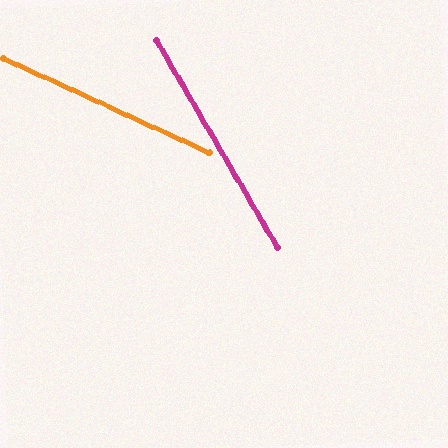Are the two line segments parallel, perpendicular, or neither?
Neither parallel nor perpendicular — they differ by about 35°.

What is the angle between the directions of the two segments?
Approximately 35 degrees.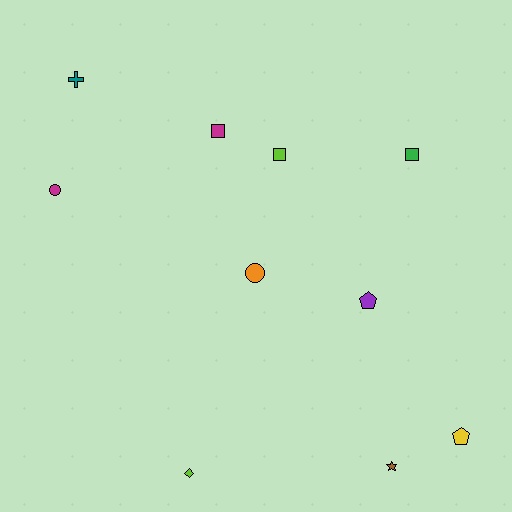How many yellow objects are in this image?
There is 1 yellow object.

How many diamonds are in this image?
There is 1 diamond.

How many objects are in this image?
There are 10 objects.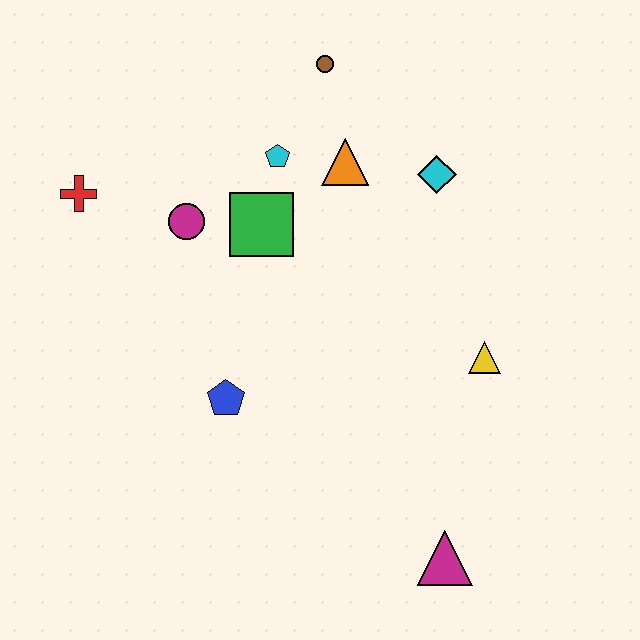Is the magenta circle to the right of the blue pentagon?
No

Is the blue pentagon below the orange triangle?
Yes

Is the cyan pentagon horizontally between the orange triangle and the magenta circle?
Yes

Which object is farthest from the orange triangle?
The magenta triangle is farthest from the orange triangle.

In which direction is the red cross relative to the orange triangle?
The red cross is to the left of the orange triangle.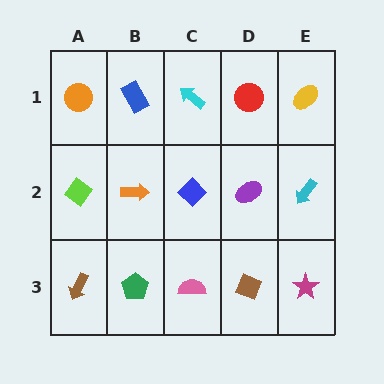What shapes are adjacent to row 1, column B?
An orange arrow (row 2, column B), an orange circle (row 1, column A), a cyan arrow (row 1, column C).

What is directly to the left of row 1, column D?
A cyan arrow.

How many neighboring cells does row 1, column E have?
2.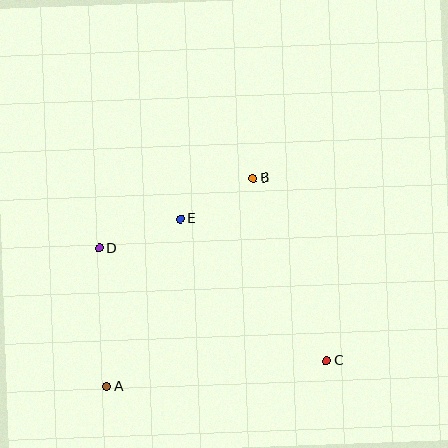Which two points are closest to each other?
Points B and E are closest to each other.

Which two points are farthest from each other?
Points A and B are farthest from each other.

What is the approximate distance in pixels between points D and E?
The distance between D and E is approximately 86 pixels.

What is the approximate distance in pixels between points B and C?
The distance between B and C is approximately 197 pixels.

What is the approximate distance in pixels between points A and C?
The distance between A and C is approximately 222 pixels.